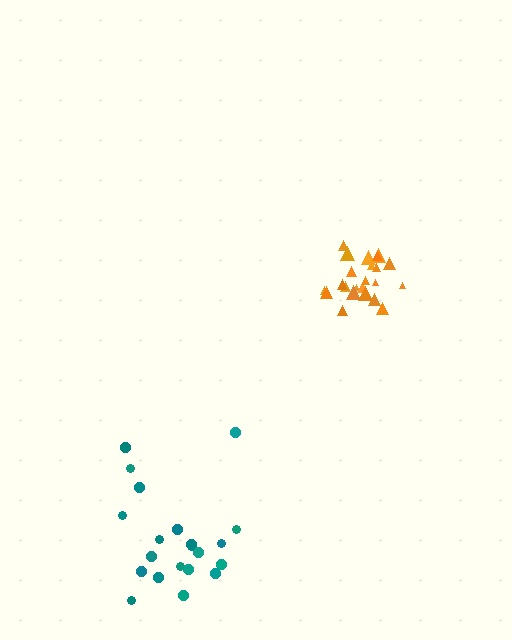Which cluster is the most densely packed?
Orange.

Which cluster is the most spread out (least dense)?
Teal.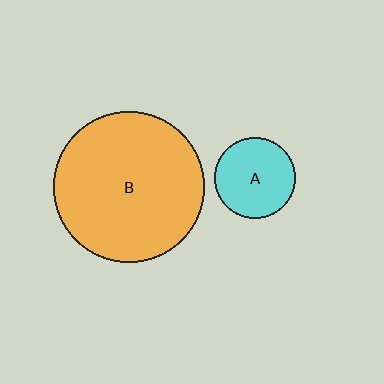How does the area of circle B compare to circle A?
Approximately 3.5 times.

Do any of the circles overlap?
No, none of the circles overlap.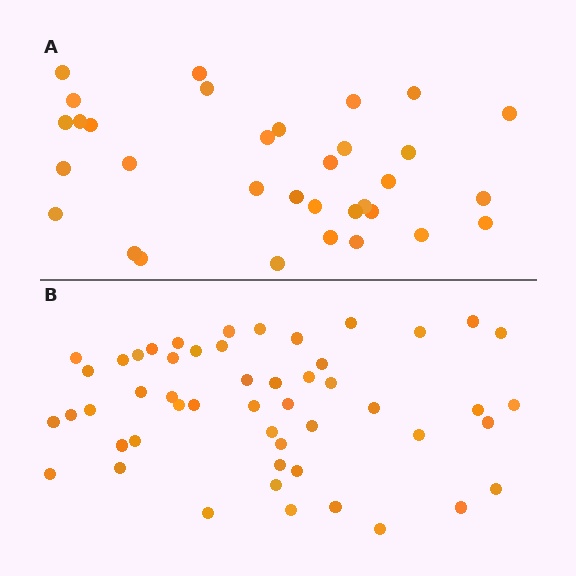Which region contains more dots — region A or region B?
Region B (the bottom region) has more dots.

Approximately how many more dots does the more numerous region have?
Region B has approximately 20 more dots than region A.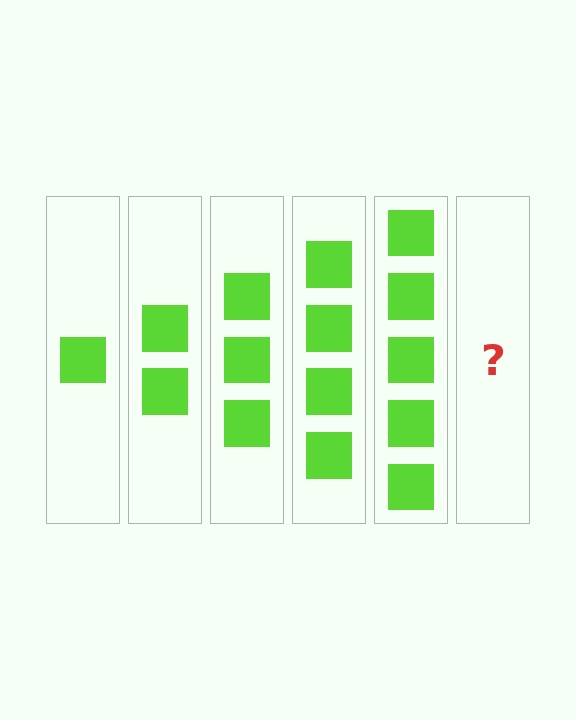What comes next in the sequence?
The next element should be 6 squares.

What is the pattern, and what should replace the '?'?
The pattern is that each step adds one more square. The '?' should be 6 squares.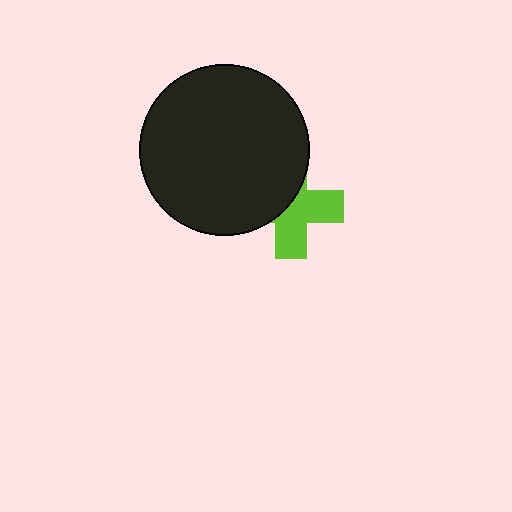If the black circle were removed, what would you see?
You would see the complete lime cross.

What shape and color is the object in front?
The object in front is a black circle.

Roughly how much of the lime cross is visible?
About half of it is visible (roughly 53%).